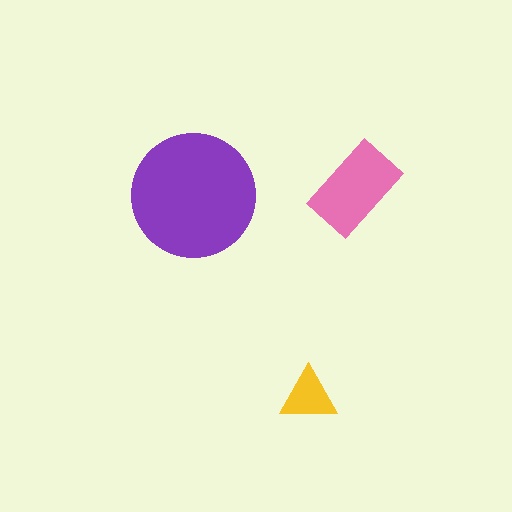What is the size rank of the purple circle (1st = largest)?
1st.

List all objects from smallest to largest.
The yellow triangle, the pink rectangle, the purple circle.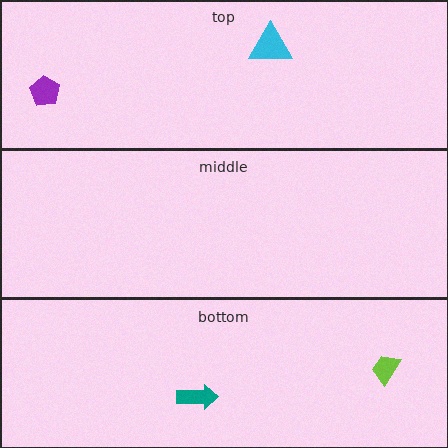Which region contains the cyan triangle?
The top region.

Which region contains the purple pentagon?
The top region.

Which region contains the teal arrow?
The bottom region.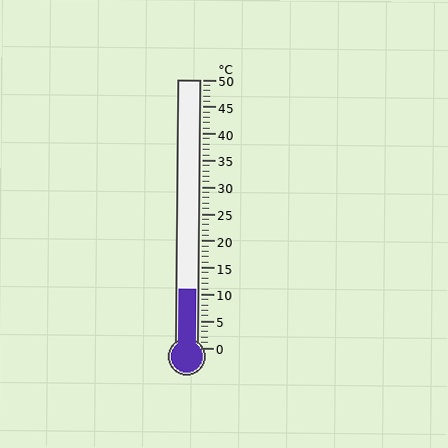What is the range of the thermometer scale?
The thermometer scale ranges from 0°C to 50°C.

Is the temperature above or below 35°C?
The temperature is below 35°C.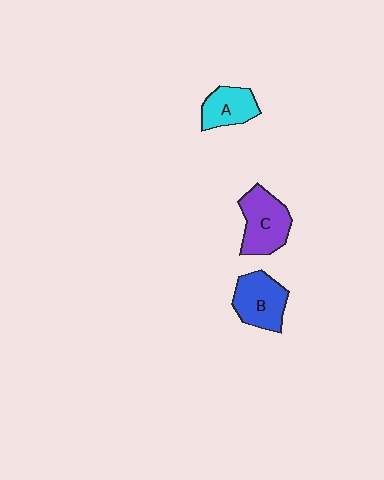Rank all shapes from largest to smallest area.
From largest to smallest: C (purple), B (blue), A (cyan).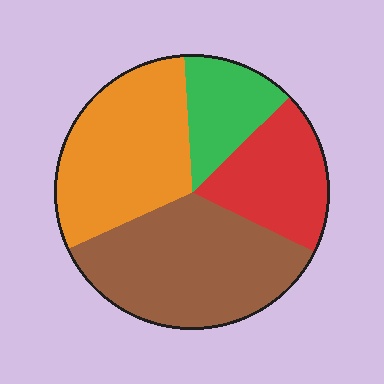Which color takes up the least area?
Green, at roughly 15%.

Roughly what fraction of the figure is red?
Red takes up about one fifth (1/5) of the figure.